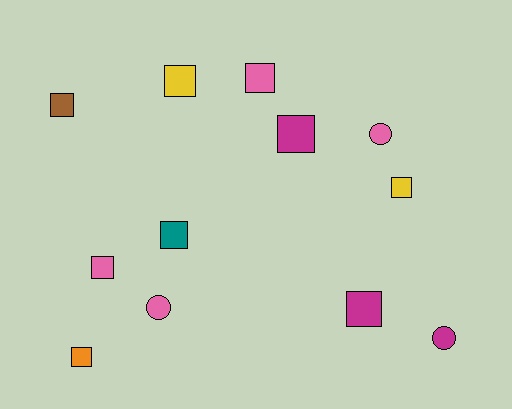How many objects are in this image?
There are 12 objects.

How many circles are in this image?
There are 3 circles.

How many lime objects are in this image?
There are no lime objects.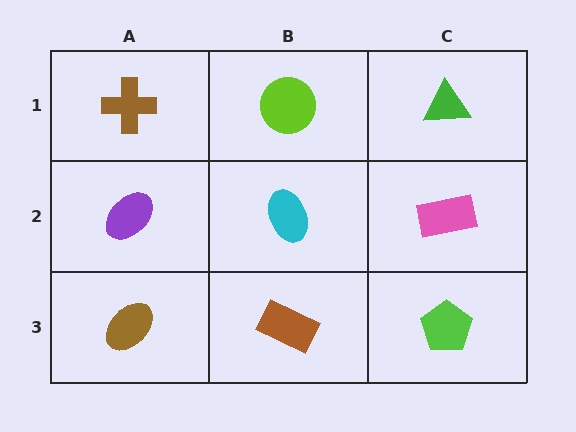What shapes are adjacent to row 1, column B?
A cyan ellipse (row 2, column B), a brown cross (row 1, column A), a green triangle (row 1, column C).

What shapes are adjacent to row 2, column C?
A green triangle (row 1, column C), a lime pentagon (row 3, column C), a cyan ellipse (row 2, column B).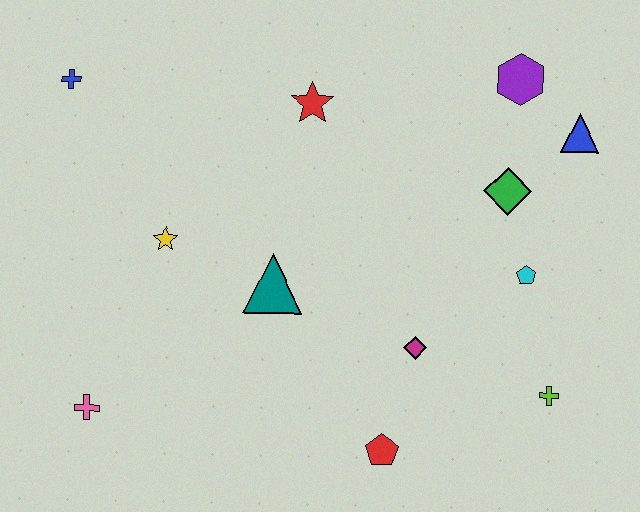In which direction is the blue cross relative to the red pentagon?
The blue cross is above the red pentagon.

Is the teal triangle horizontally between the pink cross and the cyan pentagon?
Yes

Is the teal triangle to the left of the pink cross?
No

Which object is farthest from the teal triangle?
The blue triangle is farthest from the teal triangle.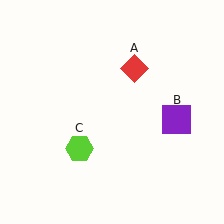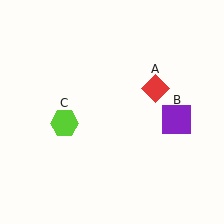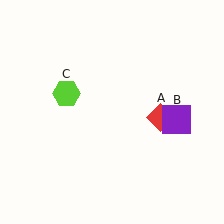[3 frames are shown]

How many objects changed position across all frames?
2 objects changed position: red diamond (object A), lime hexagon (object C).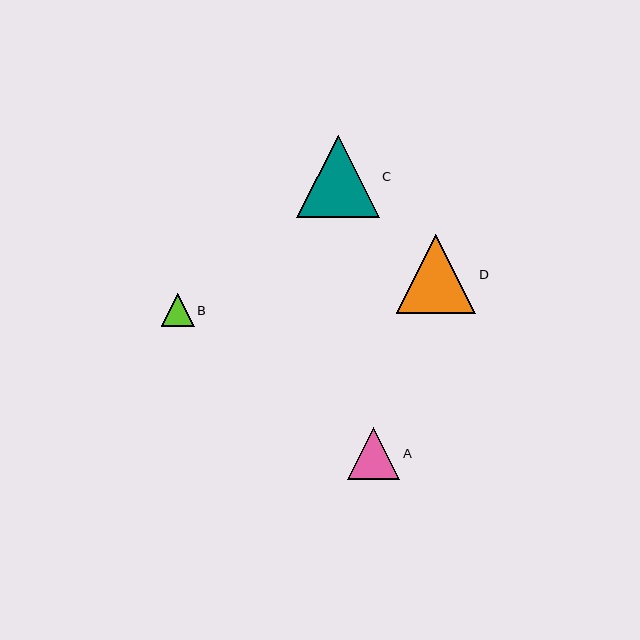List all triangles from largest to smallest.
From largest to smallest: C, D, A, B.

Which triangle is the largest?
Triangle C is the largest with a size of approximately 82 pixels.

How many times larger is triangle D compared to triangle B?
Triangle D is approximately 2.4 times the size of triangle B.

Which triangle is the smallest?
Triangle B is the smallest with a size of approximately 33 pixels.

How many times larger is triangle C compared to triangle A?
Triangle C is approximately 1.6 times the size of triangle A.